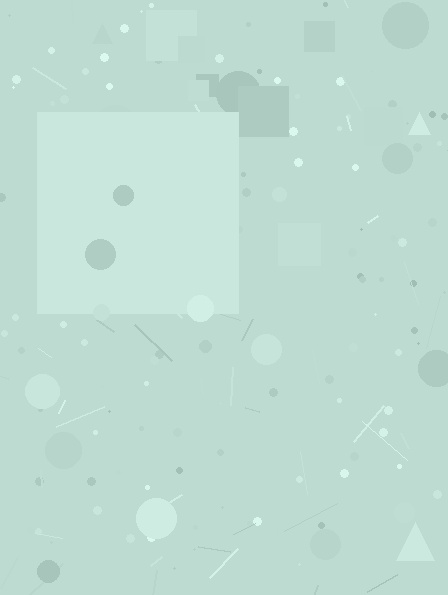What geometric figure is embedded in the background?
A square is embedded in the background.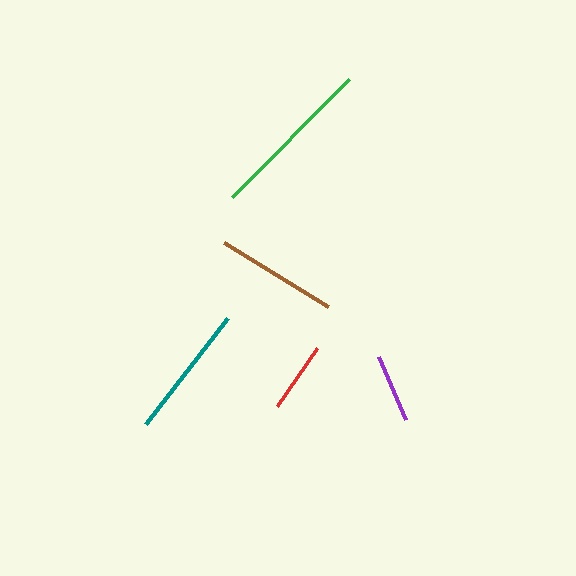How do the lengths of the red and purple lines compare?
The red and purple lines are approximately the same length.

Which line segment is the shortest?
The purple line is the shortest at approximately 69 pixels.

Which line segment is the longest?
The green line is the longest at approximately 167 pixels.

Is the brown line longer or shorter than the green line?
The green line is longer than the brown line.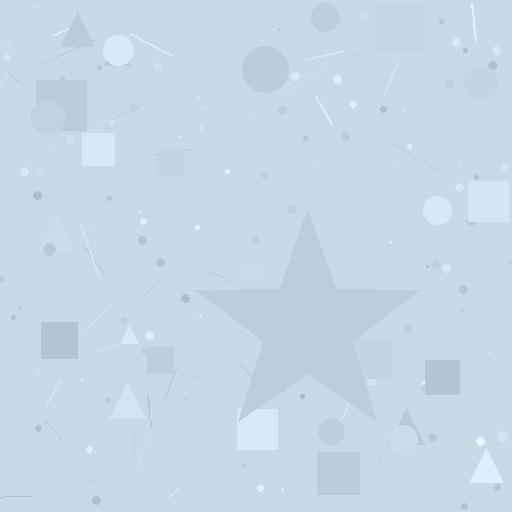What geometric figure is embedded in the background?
A star is embedded in the background.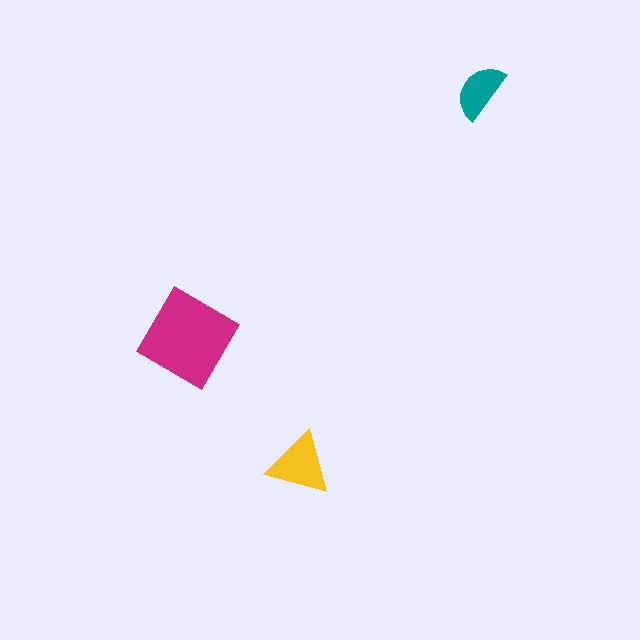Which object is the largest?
The magenta diamond.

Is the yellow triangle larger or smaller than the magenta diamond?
Smaller.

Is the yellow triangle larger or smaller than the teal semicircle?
Larger.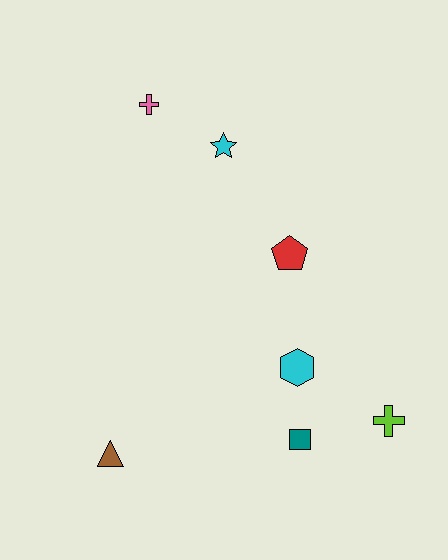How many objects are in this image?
There are 7 objects.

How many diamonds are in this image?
There are no diamonds.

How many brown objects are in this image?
There is 1 brown object.